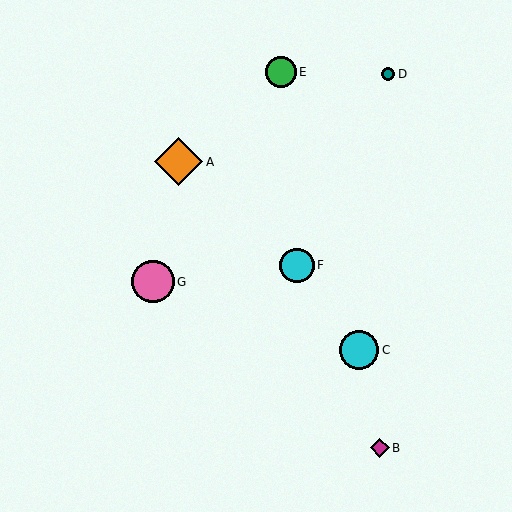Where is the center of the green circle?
The center of the green circle is at (281, 72).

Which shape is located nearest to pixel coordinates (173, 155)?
The orange diamond (labeled A) at (178, 162) is nearest to that location.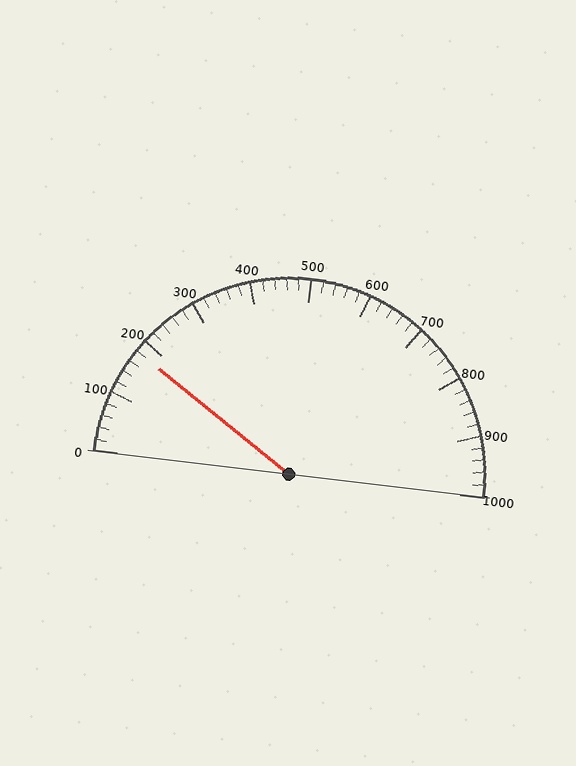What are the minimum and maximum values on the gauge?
The gauge ranges from 0 to 1000.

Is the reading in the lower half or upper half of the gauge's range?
The reading is in the lower half of the range (0 to 1000).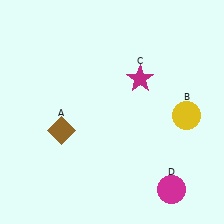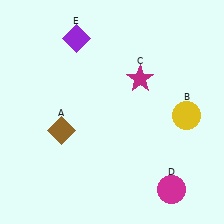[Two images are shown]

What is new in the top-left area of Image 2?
A purple diamond (E) was added in the top-left area of Image 2.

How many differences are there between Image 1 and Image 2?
There is 1 difference between the two images.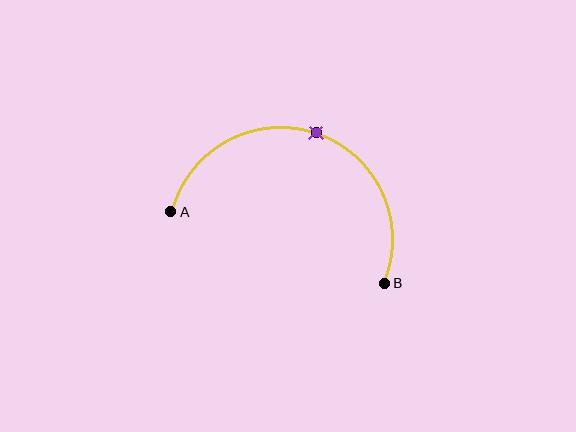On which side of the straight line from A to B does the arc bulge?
The arc bulges above the straight line connecting A and B.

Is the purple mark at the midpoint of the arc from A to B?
Yes. The purple mark lies on the arc at equal arc-length from both A and B — it is the arc midpoint.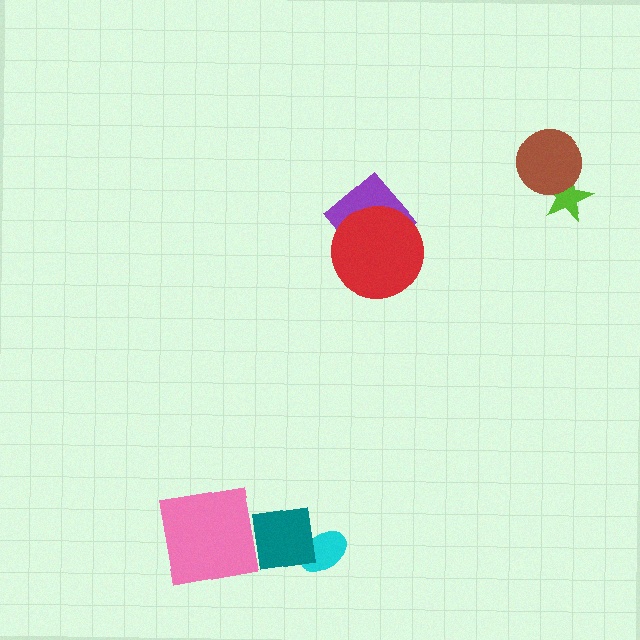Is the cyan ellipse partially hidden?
Yes, it is partially covered by another shape.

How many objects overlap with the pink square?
0 objects overlap with the pink square.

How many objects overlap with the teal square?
1 object overlaps with the teal square.